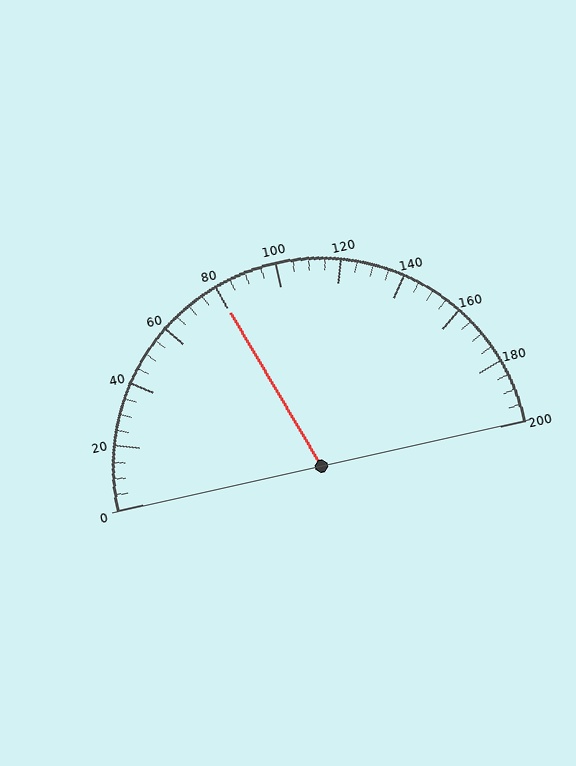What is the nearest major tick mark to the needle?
The nearest major tick mark is 80.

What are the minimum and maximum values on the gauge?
The gauge ranges from 0 to 200.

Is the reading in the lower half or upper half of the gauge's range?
The reading is in the lower half of the range (0 to 200).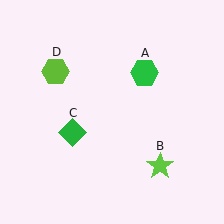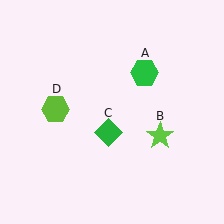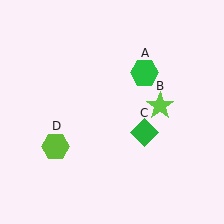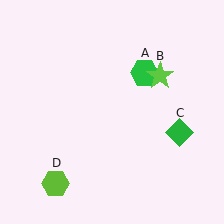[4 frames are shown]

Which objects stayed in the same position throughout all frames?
Green hexagon (object A) remained stationary.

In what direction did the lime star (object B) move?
The lime star (object B) moved up.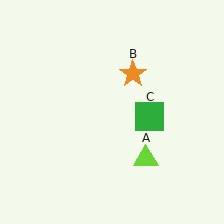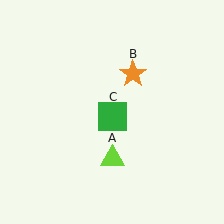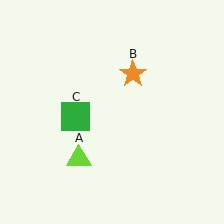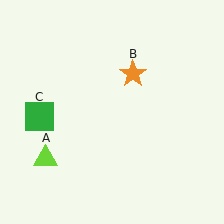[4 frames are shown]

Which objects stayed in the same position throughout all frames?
Orange star (object B) remained stationary.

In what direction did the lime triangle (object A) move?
The lime triangle (object A) moved left.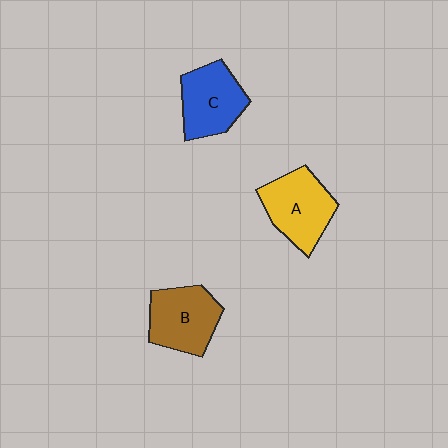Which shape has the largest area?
Shape A (yellow).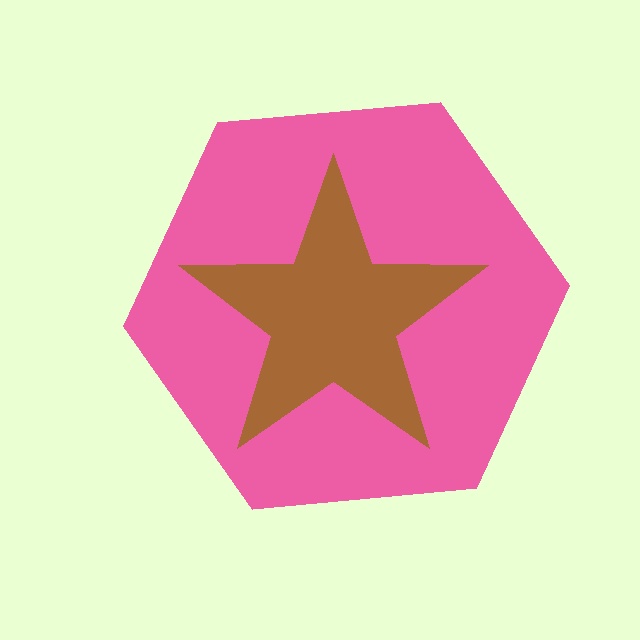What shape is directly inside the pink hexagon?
The brown star.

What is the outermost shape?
The pink hexagon.